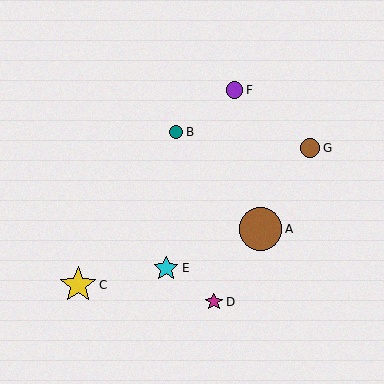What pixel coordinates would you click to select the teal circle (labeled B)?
Click at (176, 132) to select the teal circle B.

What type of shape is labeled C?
Shape C is a yellow star.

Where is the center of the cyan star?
The center of the cyan star is at (166, 268).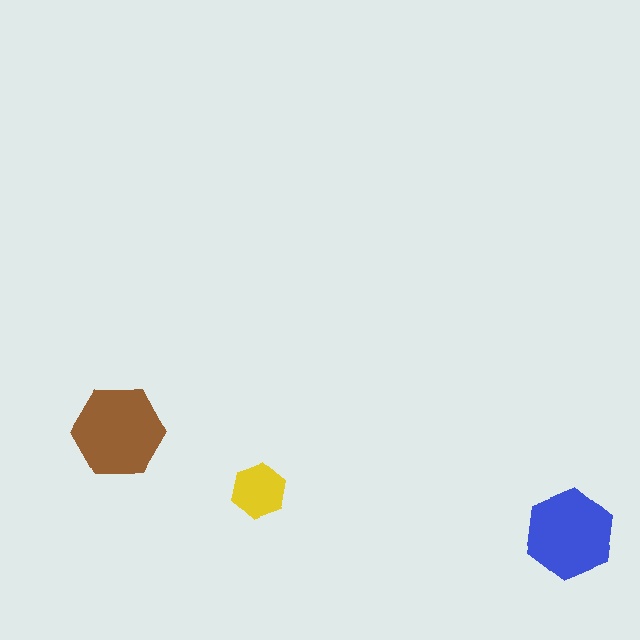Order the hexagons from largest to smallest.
the brown one, the blue one, the yellow one.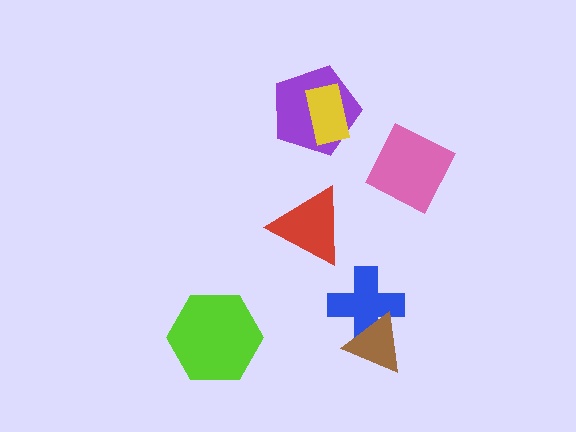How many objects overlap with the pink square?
0 objects overlap with the pink square.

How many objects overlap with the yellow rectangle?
1 object overlaps with the yellow rectangle.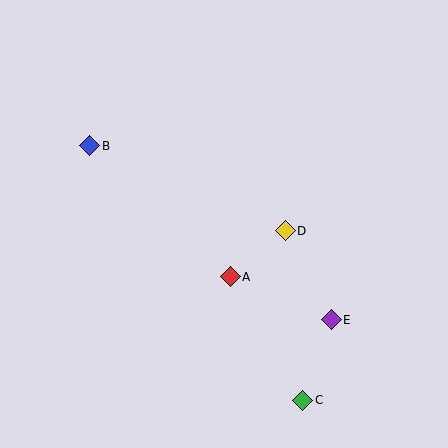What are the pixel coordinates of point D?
Point D is at (285, 231).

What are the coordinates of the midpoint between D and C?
The midpoint between D and C is at (294, 316).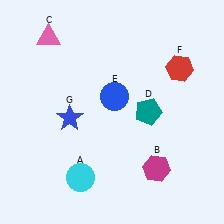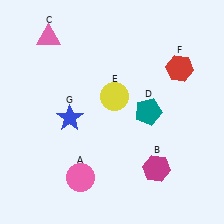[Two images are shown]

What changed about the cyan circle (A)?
In Image 1, A is cyan. In Image 2, it changed to pink.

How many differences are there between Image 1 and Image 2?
There are 2 differences between the two images.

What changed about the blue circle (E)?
In Image 1, E is blue. In Image 2, it changed to yellow.